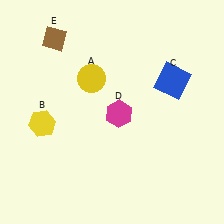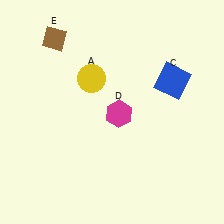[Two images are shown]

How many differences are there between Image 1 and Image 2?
There is 1 difference between the two images.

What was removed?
The yellow hexagon (B) was removed in Image 2.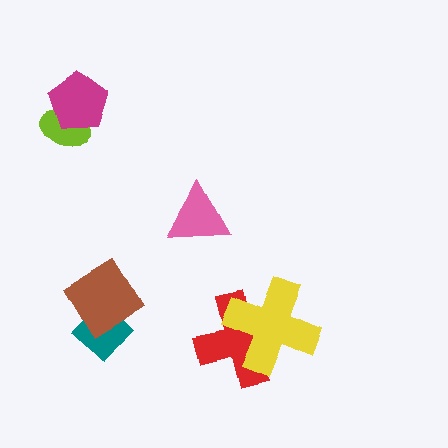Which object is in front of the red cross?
The yellow cross is in front of the red cross.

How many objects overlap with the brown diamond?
1 object overlaps with the brown diamond.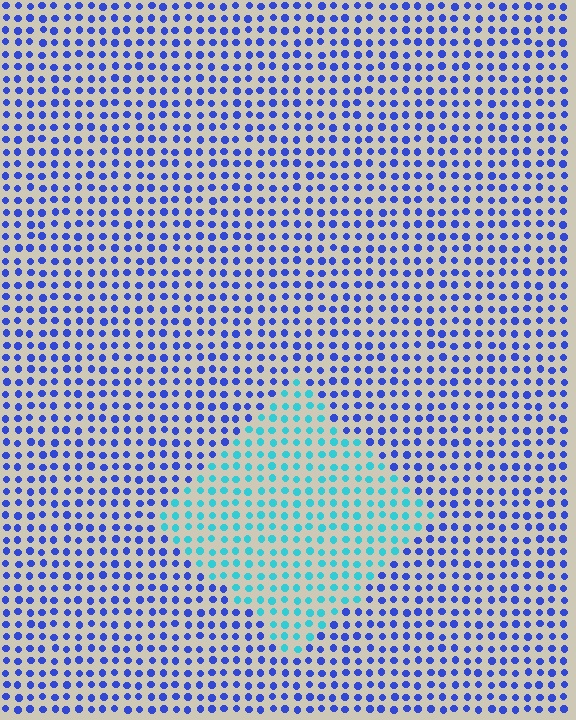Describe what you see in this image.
The image is filled with small blue elements in a uniform arrangement. A diamond-shaped region is visible where the elements are tinted to a slightly different hue, forming a subtle color boundary.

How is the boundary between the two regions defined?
The boundary is defined purely by a slight shift in hue (about 48 degrees). Spacing, size, and orientation are identical on both sides.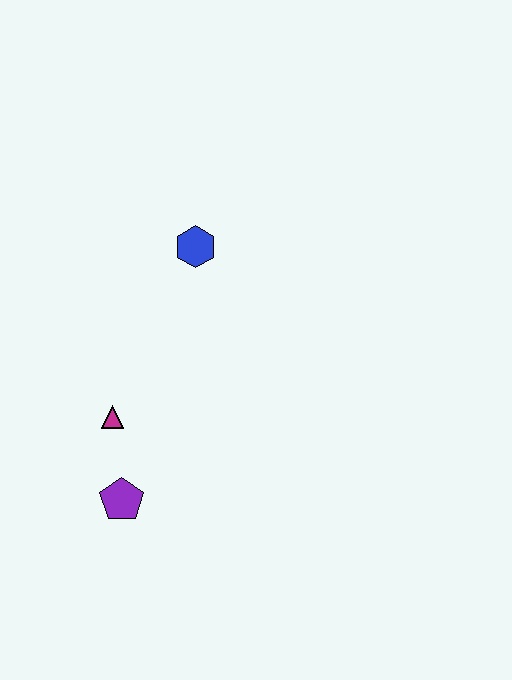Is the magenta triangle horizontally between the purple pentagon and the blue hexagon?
No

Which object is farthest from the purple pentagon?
The blue hexagon is farthest from the purple pentagon.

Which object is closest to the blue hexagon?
The magenta triangle is closest to the blue hexagon.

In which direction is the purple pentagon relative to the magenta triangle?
The purple pentagon is below the magenta triangle.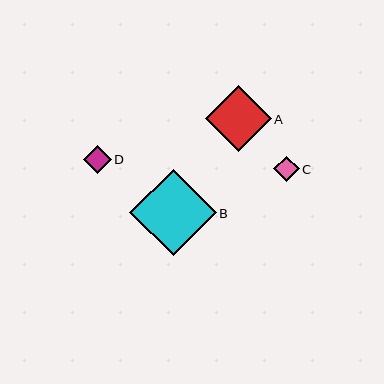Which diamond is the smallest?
Diamond C is the smallest with a size of approximately 26 pixels.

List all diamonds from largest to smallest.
From largest to smallest: B, A, D, C.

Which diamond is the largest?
Diamond B is the largest with a size of approximately 86 pixels.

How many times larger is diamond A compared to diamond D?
Diamond A is approximately 2.4 times the size of diamond D.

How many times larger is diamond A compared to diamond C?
Diamond A is approximately 2.5 times the size of diamond C.